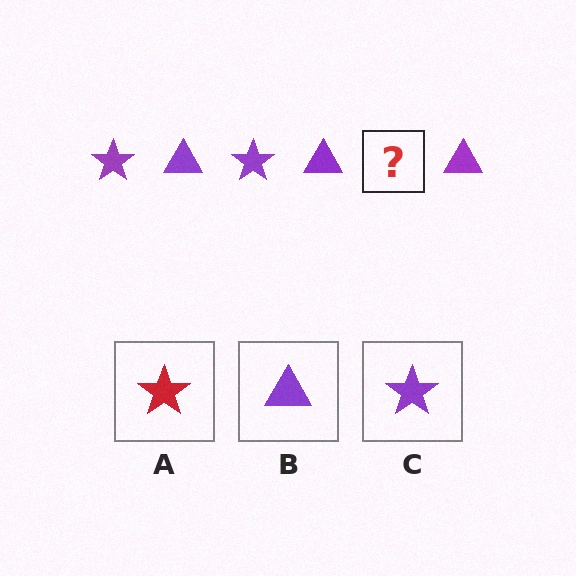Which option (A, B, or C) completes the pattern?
C.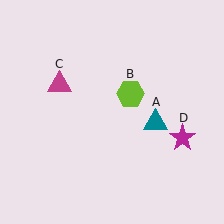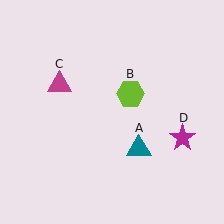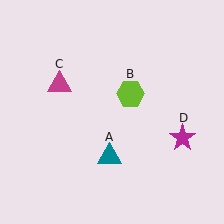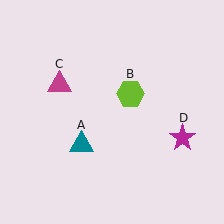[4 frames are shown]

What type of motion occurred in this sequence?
The teal triangle (object A) rotated clockwise around the center of the scene.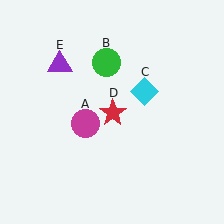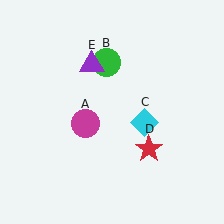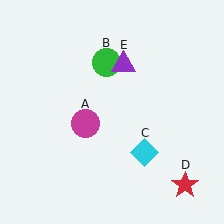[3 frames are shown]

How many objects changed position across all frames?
3 objects changed position: cyan diamond (object C), red star (object D), purple triangle (object E).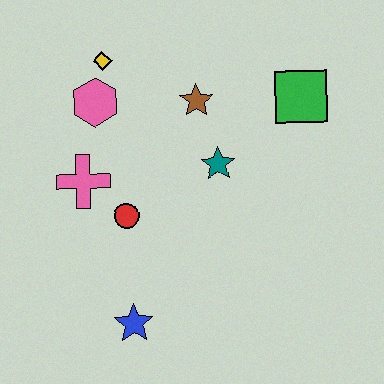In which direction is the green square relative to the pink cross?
The green square is to the right of the pink cross.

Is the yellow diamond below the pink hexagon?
No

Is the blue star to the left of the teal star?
Yes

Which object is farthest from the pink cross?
The green square is farthest from the pink cross.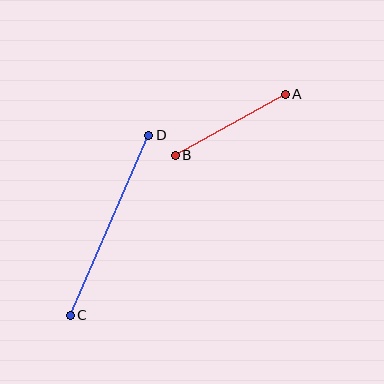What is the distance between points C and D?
The distance is approximately 196 pixels.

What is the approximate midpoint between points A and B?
The midpoint is at approximately (230, 125) pixels.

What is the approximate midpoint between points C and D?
The midpoint is at approximately (110, 225) pixels.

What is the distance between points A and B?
The distance is approximately 126 pixels.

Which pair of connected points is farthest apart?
Points C and D are farthest apart.